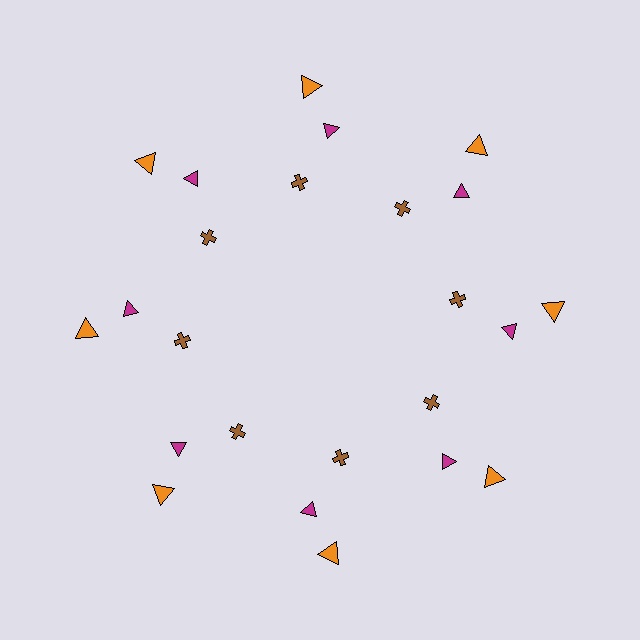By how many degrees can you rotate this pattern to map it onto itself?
The pattern maps onto itself every 45 degrees of rotation.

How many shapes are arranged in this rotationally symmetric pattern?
There are 24 shapes, arranged in 8 groups of 3.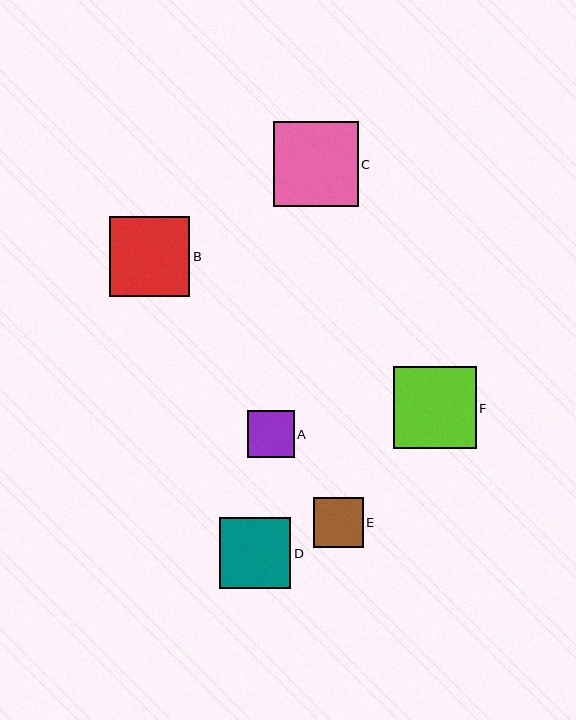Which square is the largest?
Square C is the largest with a size of approximately 85 pixels.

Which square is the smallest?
Square A is the smallest with a size of approximately 46 pixels.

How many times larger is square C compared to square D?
Square C is approximately 1.2 times the size of square D.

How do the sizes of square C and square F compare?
Square C and square F are approximately the same size.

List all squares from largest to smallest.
From largest to smallest: C, F, B, D, E, A.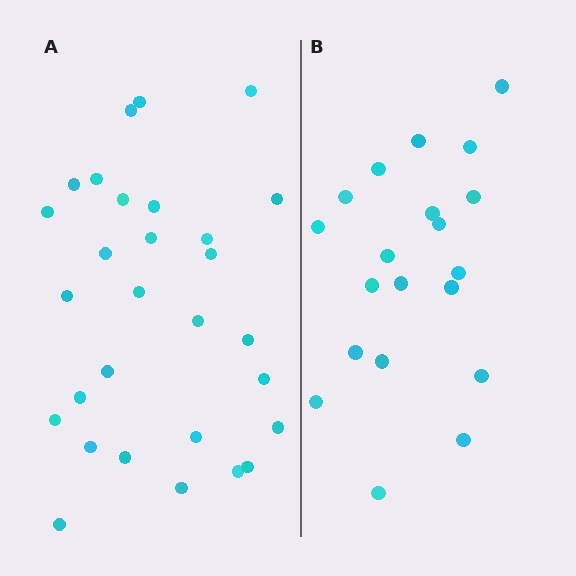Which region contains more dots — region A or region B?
Region A (the left region) has more dots.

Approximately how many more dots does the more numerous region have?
Region A has roughly 8 or so more dots than region B.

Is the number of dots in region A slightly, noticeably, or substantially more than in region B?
Region A has substantially more. The ratio is roughly 1.4 to 1.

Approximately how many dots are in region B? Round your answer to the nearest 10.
About 20 dots.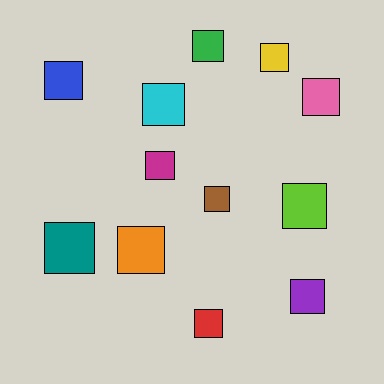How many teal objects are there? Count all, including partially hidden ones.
There is 1 teal object.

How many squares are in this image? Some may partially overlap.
There are 12 squares.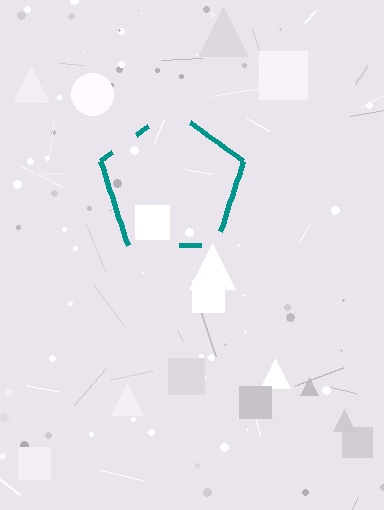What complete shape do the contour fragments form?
The contour fragments form a pentagon.